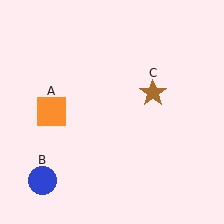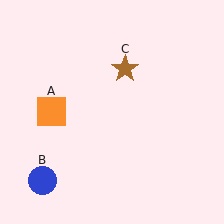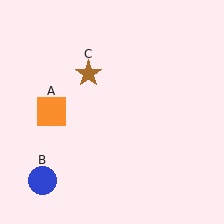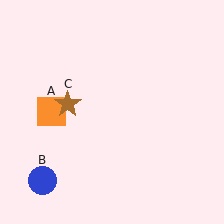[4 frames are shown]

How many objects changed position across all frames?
1 object changed position: brown star (object C).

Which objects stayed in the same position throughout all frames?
Orange square (object A) and blue circle (object B) remained stationary.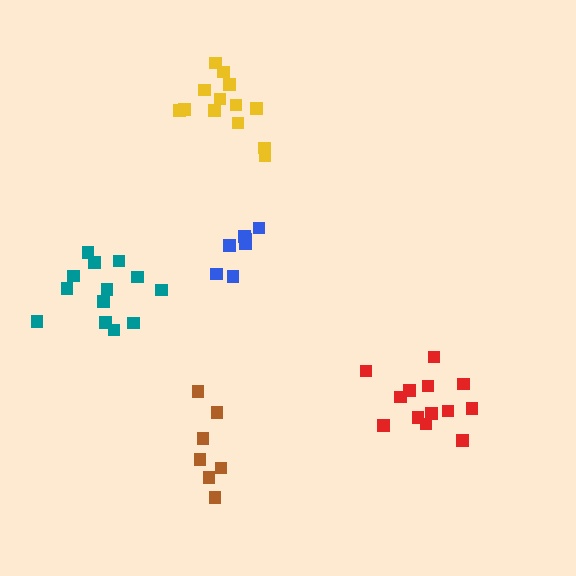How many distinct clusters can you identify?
There are 5 distinct clusters.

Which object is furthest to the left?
The teal cluster is leftmost.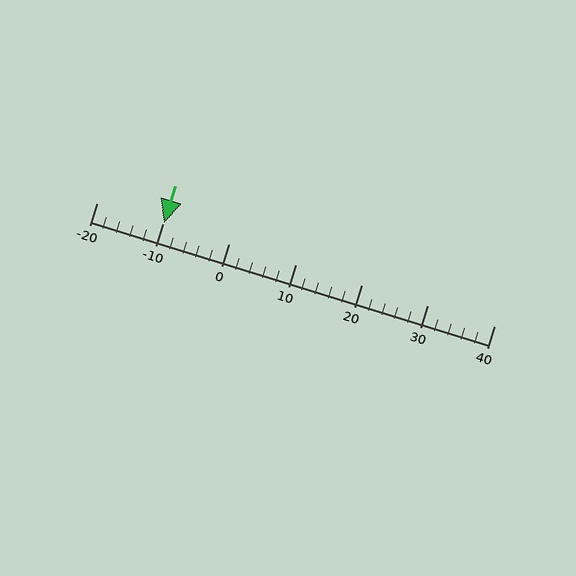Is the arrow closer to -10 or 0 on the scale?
The arrow is closer to -10.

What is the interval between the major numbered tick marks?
The major tick marks are spaced 10 units apart.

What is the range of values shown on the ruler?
The ruler shows values from -20 to 40.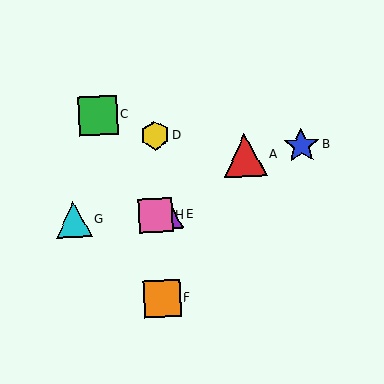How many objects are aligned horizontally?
3 objects (E, G, H) are aligned horizontally.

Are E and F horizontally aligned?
No, E is at y≈215 and F is at y≈299.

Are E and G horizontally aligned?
Yes, both are at y≈215.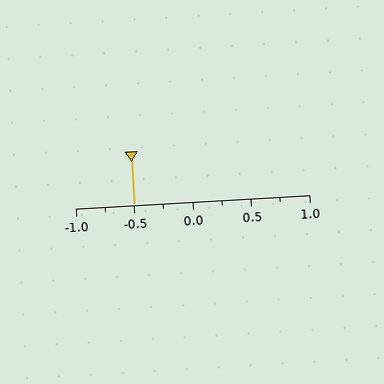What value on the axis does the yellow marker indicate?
The marker indicates approximately -0.5.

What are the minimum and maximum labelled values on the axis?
The axis runs from -1.0 to 1.0.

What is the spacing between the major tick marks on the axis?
The major ticks are spaced 0.5 apart.